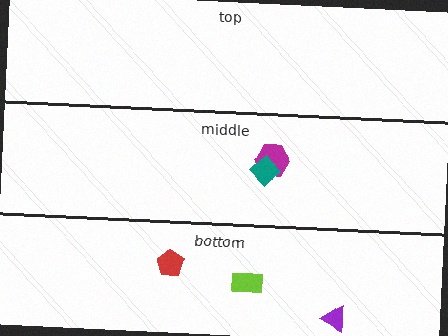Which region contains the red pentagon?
The bottom region.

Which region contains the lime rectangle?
The bottom region.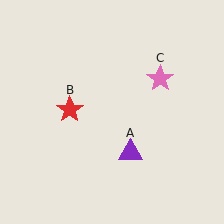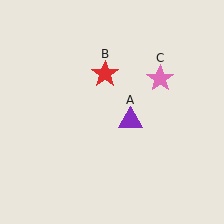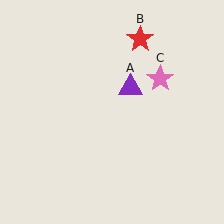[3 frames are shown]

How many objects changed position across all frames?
2 objects changed position: purple triangle (object A), red star (object B).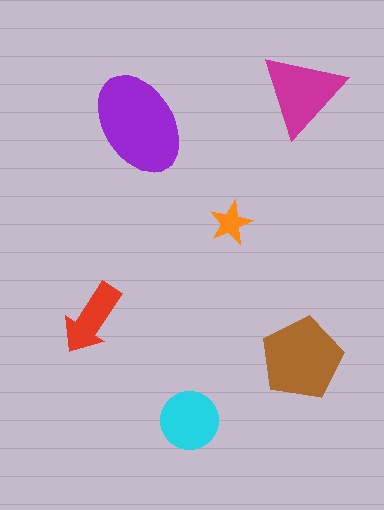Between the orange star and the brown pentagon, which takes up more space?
The brown pentagon.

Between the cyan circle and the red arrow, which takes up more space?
The cyan circle.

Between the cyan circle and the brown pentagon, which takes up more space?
The brown pentagon.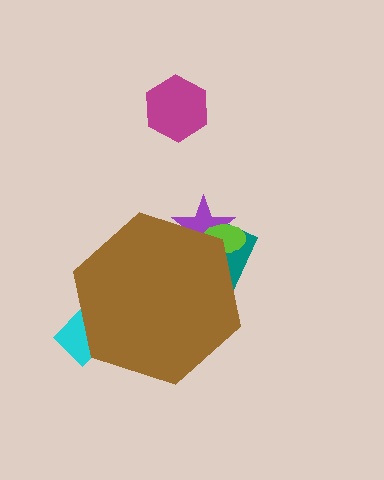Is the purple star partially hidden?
Yes, the purple star is partially hidden behind the brown hexagon.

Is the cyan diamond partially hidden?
Yes, the cyan diamond is partially hidden behind the brown hexagon.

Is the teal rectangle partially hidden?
Yes, the teal rectangle is partially hidden behind the brown hexagon.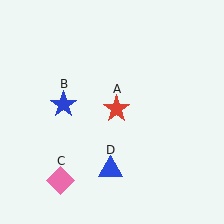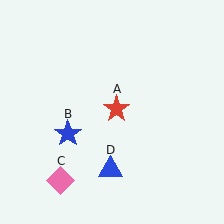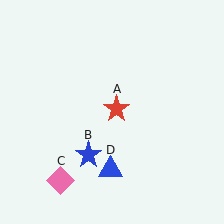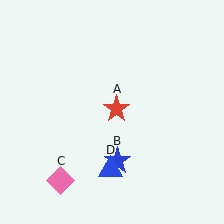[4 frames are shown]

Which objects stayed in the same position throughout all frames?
Red star (object A) and pink diamond (object C) and blue triangle (object D) remained stationary.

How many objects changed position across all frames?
1 object changed position: blue star (object B).